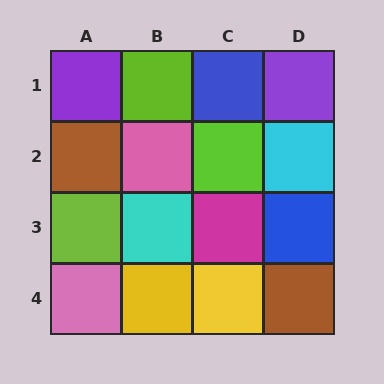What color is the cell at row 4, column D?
Brown.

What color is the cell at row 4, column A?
Pink.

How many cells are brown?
2 cells are brown.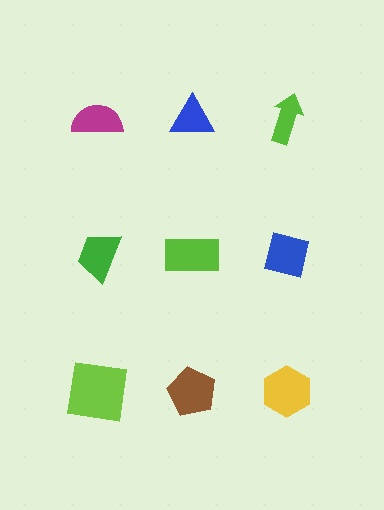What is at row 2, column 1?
A green trapezoid.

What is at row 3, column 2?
A brown pentagon.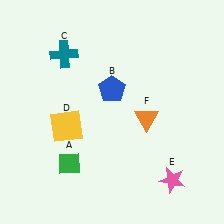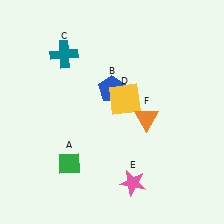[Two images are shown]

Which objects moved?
The objects that moved are: the yellow square (D), the pink star (E).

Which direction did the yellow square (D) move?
The yellow square (D) moved right.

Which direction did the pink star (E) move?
The pink star (E) moved left.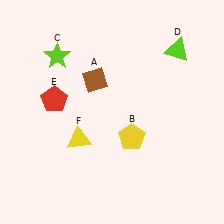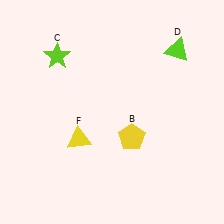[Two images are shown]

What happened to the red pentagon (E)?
The red pentagon (E) was removed in Image 2. It was in the top-left area of Image 1.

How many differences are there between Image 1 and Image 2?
There are 2 differences between the two images.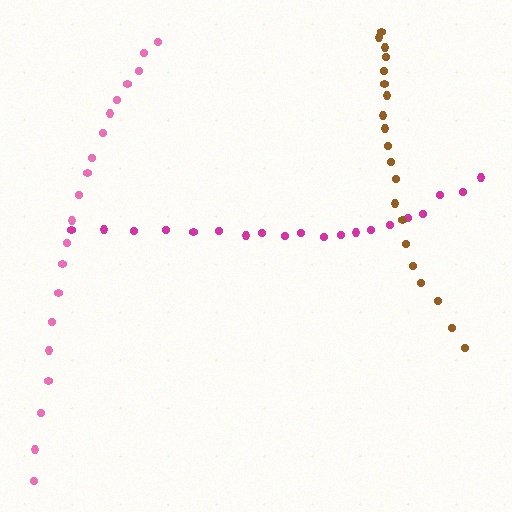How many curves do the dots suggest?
There are 3 distinct paths.